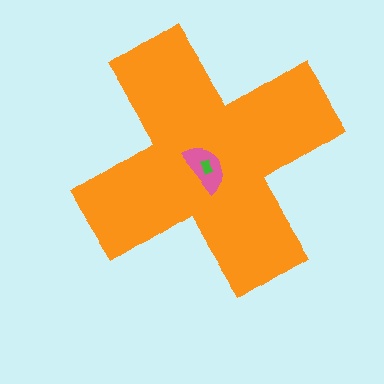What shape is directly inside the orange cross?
The pink semicircle.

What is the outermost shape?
The orange cross.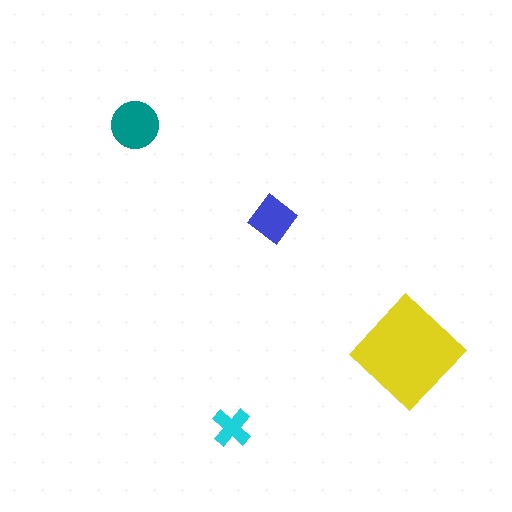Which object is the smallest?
The cyan cross.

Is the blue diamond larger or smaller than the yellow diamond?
Smaller.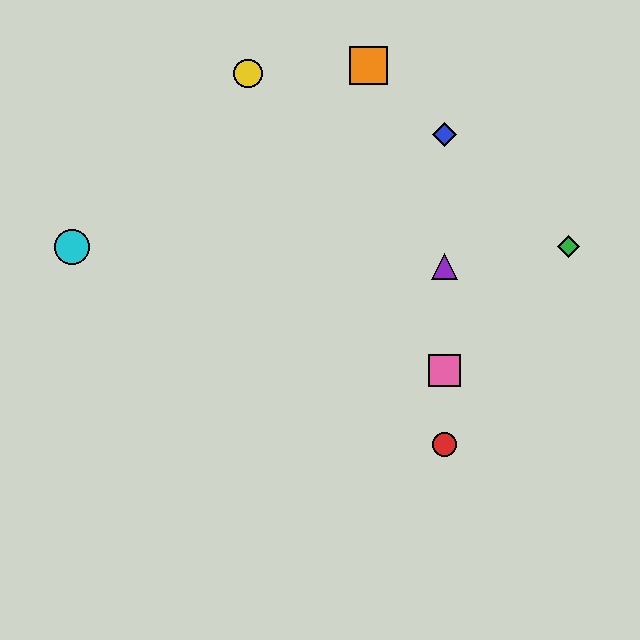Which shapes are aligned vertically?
The red circle, the blue diamond, the purple triangle, the pink square are aligned vertically.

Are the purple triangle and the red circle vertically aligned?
Yes, both are at x≈444.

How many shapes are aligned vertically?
4 shapes (the red circle, the blue diamond, the purple triangle, the pink square) are aligned vertically.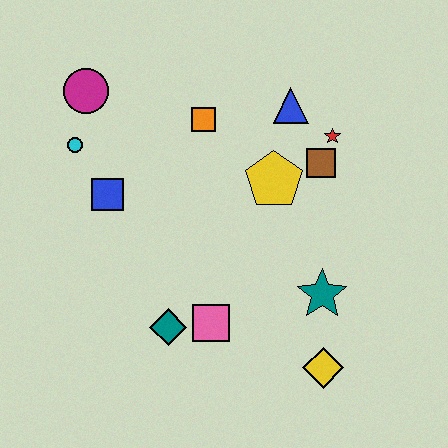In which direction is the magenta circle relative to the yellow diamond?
The magenta circle is above the yellow diamond.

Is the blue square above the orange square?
No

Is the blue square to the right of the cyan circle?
Yes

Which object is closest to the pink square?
The teal diamond is closest to the pink square.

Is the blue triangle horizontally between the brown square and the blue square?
Yes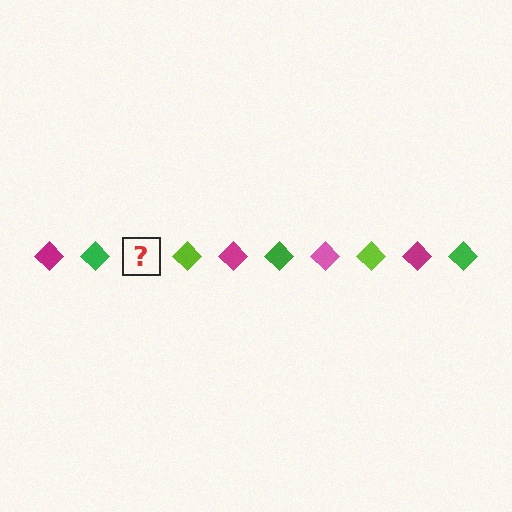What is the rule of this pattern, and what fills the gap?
The rule is that the pattern cycles through magenta, green, pink, lime diamonds. The gap should be filled with a pink diamond.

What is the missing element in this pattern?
The missing element is a pink diamond.